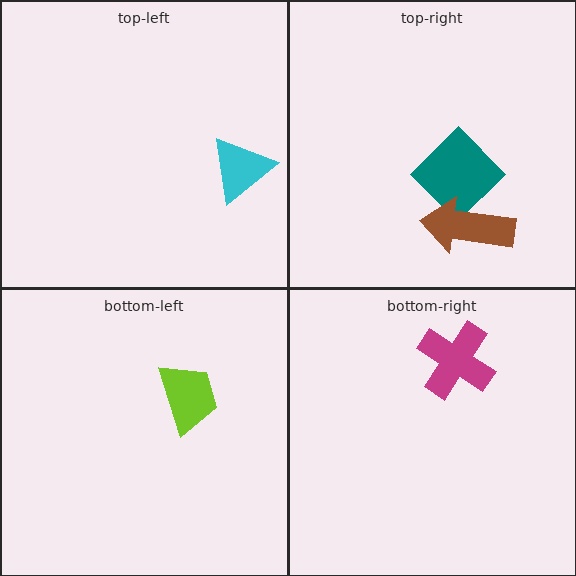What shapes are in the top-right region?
The teal diamond, the brown arrow.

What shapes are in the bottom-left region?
The lime trapezoid.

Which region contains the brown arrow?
The top-right region.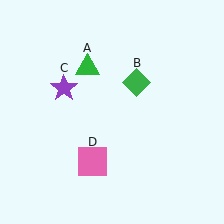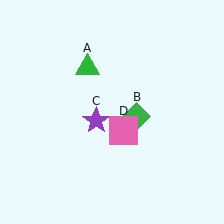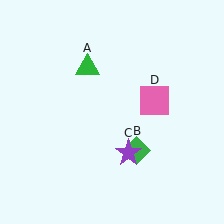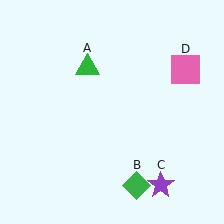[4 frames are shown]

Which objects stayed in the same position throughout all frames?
Green triangle (object A) remained stationary.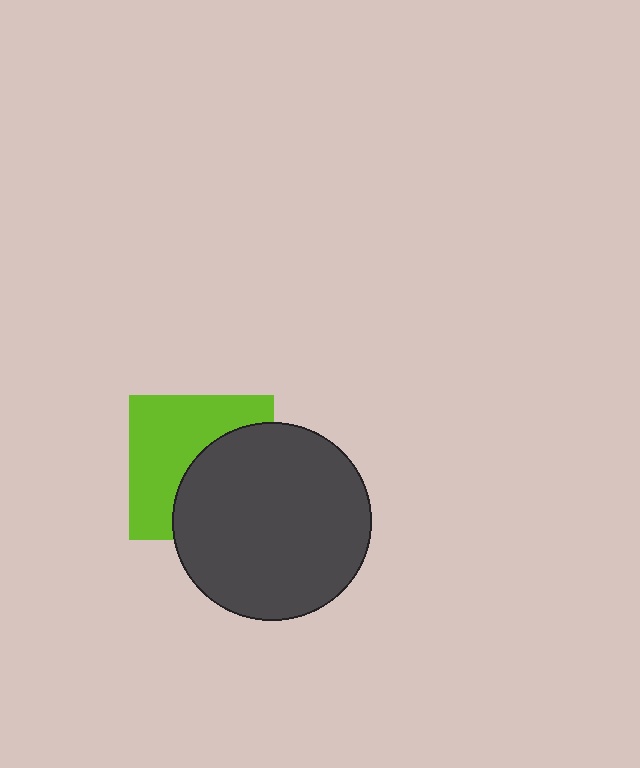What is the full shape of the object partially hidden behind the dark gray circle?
The partially hidden object is a lime square.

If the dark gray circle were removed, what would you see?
You would see the complete lime square.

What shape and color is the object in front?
The object in front is a dark gray circle.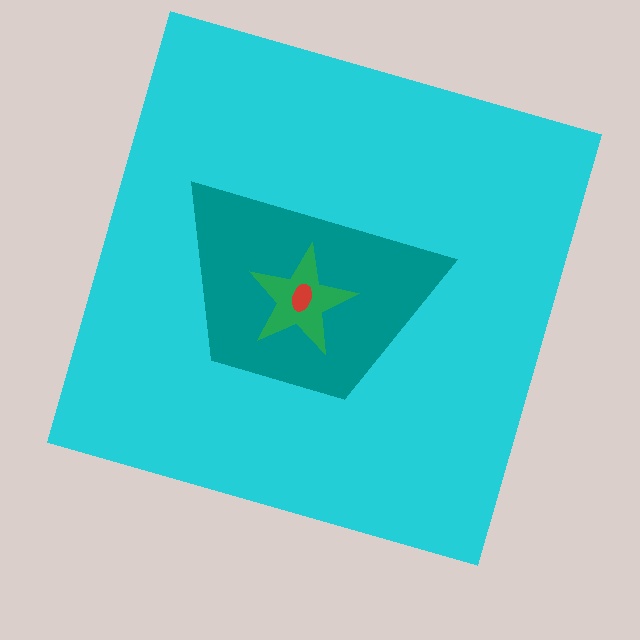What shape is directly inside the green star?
The red ellipse.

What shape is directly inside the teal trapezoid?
The green star.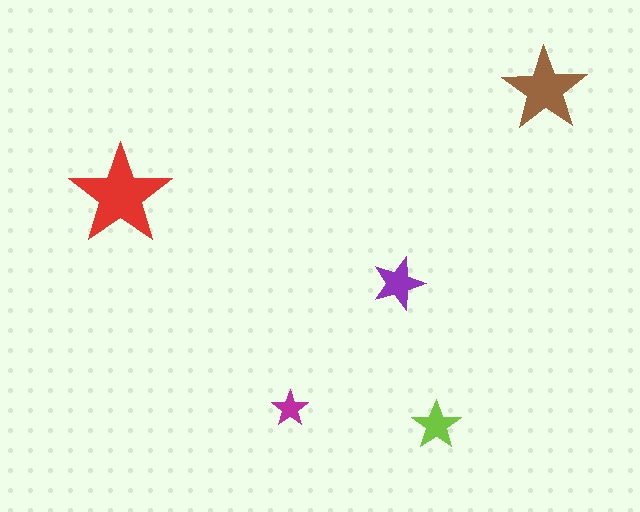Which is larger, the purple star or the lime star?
The purple one.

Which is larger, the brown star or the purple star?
The brown one.